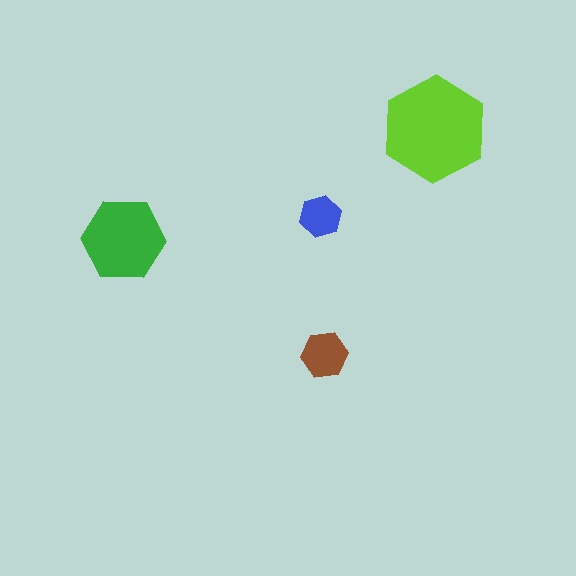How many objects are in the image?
There are 4 objects in the image.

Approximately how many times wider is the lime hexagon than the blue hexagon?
About 2.5 times wider.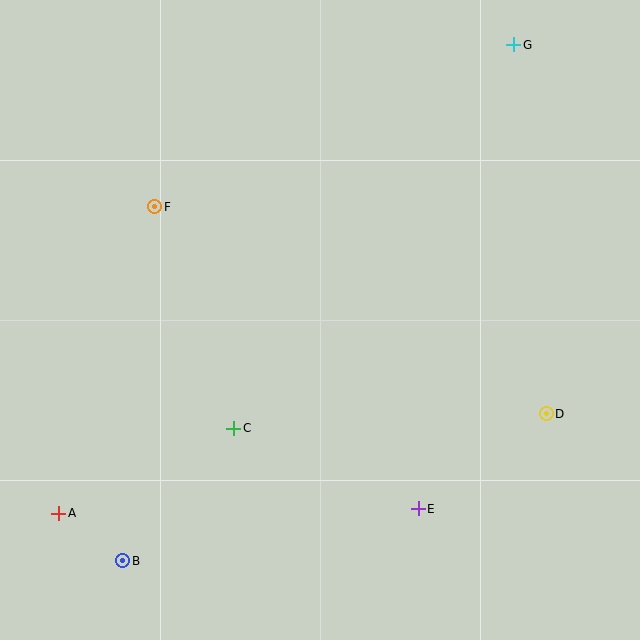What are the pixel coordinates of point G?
Point G is at (514, 45).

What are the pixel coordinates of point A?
Point A is at (59, 513).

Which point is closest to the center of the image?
Point C at (234, 428) is closest to the center.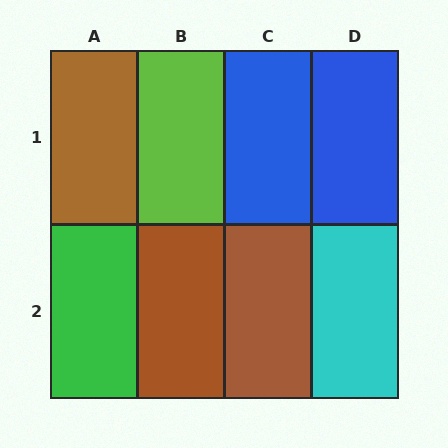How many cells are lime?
1 cell is lime.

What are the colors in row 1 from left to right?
Brown, lime, blue, blue.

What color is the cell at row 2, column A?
Green.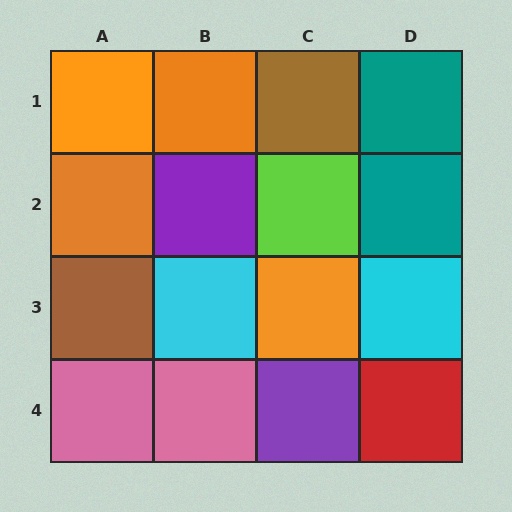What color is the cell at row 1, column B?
Orange.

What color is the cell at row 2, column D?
Teal.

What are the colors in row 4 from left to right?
Pink, pink, purple, red.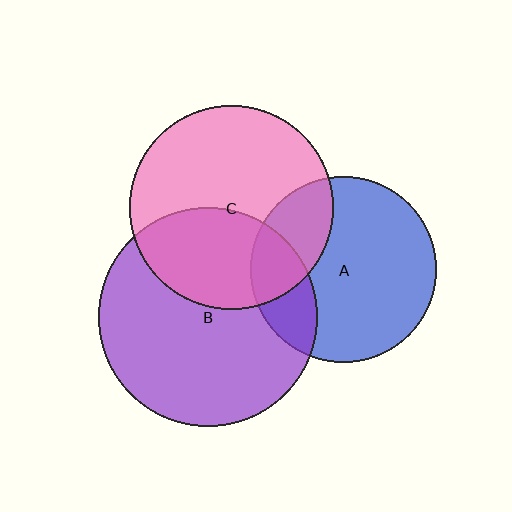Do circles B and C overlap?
Yes.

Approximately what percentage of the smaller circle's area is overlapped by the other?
Approximately 40%.